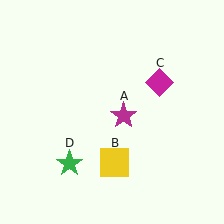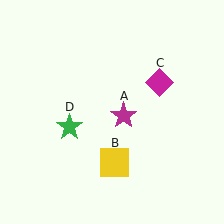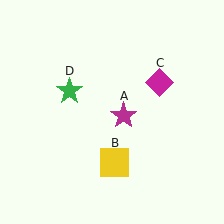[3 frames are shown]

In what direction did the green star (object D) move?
The green star (object D) moved up.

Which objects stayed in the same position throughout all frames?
Magenta star (object A) and yellow square (object B) and magenta diamond (object C) remained stationary.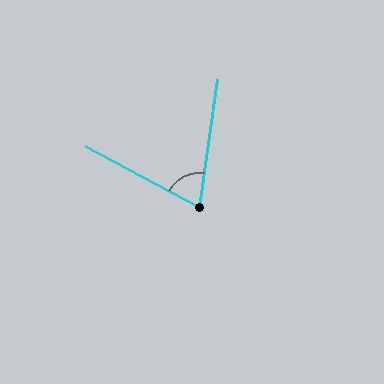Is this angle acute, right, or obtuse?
It is acute.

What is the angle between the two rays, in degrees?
Approximately 69 degrees.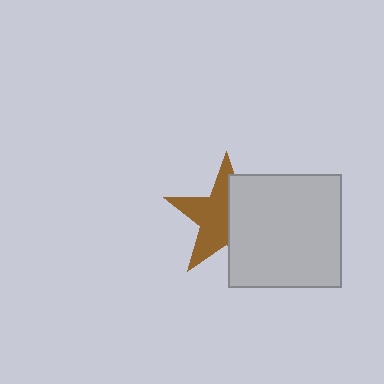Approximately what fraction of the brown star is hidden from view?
Roughly 46% of the brown star is hidden behind the light gray square.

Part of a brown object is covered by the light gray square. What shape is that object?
It is a star.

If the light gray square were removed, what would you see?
You would see the complete brown star.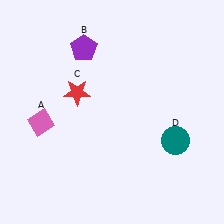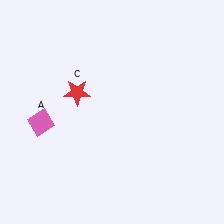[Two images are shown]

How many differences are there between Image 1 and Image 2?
There are 2 differences between the two images.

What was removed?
The teal circle (D), the purple pentagon (B) were removed in Image 2.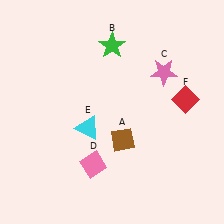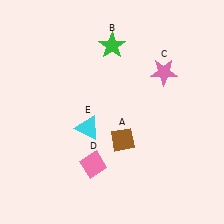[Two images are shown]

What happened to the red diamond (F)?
The red diamond (F) was removed in Image 2. It was in the top-right area of Image 1.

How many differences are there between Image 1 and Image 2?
There is 1 difference between the two images.